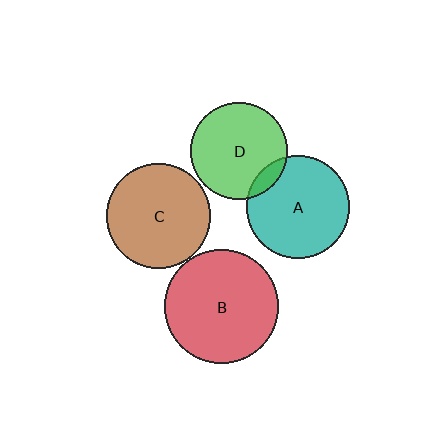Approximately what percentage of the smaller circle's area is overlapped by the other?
Approximately 10%.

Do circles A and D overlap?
Yes.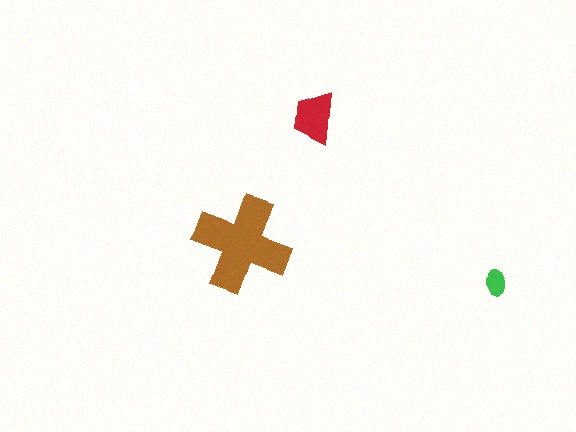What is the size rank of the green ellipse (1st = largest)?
3rd.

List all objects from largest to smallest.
The brown cross, the red trapezoid, the green ellipse.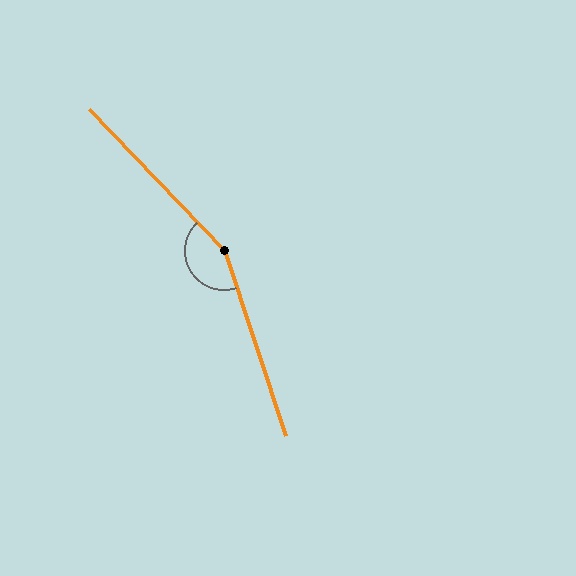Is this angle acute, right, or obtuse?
It is obtuse.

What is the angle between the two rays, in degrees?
Approximately 155 degrees.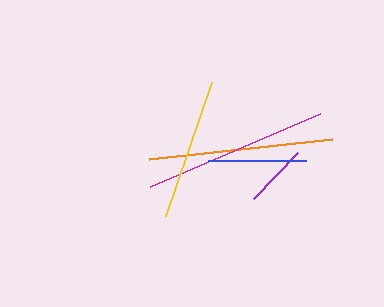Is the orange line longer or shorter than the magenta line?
The magenta line is longer than the orange line.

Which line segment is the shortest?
The purple line is the shortest at approximately 63 pixels.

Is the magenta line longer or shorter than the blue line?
The magenta line is longer than the blue line.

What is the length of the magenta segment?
The magenta segment is approximately 186 pixels long.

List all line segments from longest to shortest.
From longest to shortest: magenta, orange, yellow, blue, purple.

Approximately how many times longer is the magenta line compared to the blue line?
The magenta line is approximately 1.9 times the length of the blue line.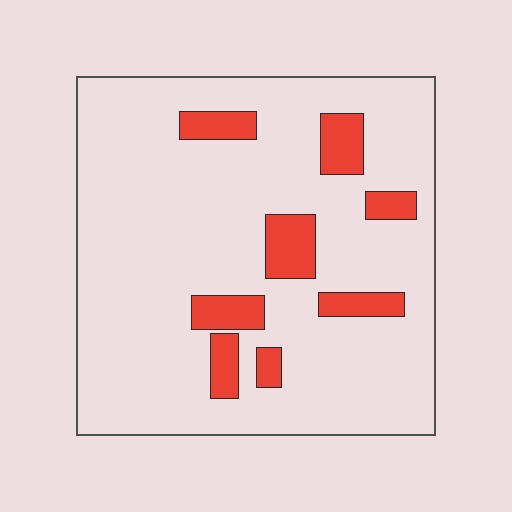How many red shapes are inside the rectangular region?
8.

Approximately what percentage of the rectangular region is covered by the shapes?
Approximately 15%.